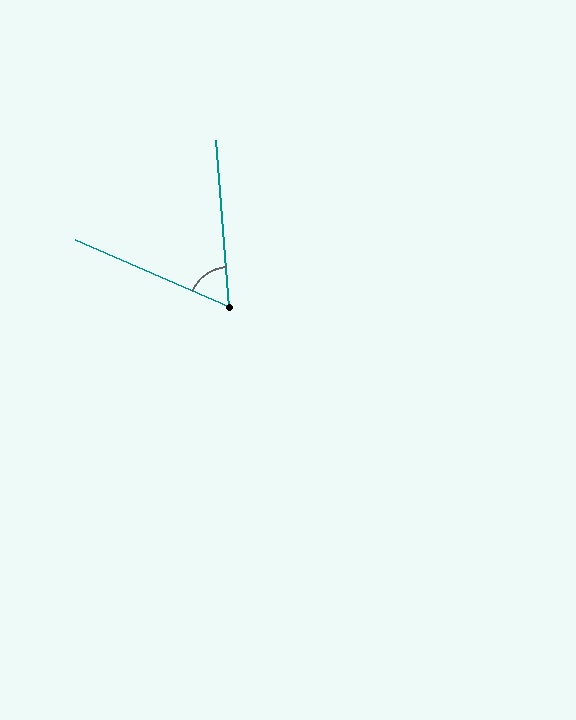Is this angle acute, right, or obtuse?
It is acute.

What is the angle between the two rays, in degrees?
Approximately 62 degrees.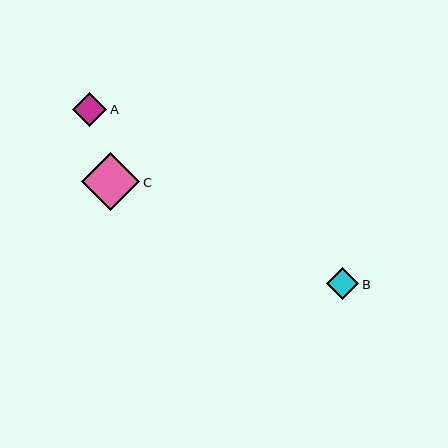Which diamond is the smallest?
Diamond B is the smallest with a size of approximately 32 pixels.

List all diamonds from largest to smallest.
From largest to smallest: C, A, B.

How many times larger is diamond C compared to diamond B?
Diamond C is approximately 1.8 times the size of diamond B.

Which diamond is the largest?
Diamond C is the largest with a size of approximately 58 pixels.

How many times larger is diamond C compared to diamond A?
Diamond C is approximately 1.7 times the size of diamond A.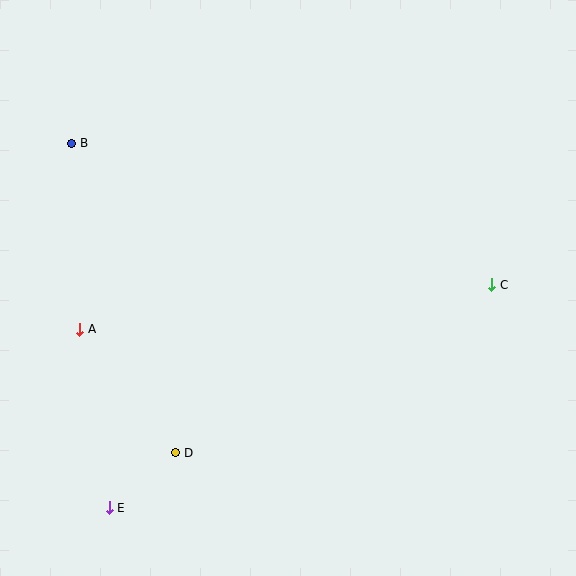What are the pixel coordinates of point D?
Point D is at (176, 453).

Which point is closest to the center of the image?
Point D at (176, 453) is closest to the center.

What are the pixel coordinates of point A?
Point A is at (80, 329).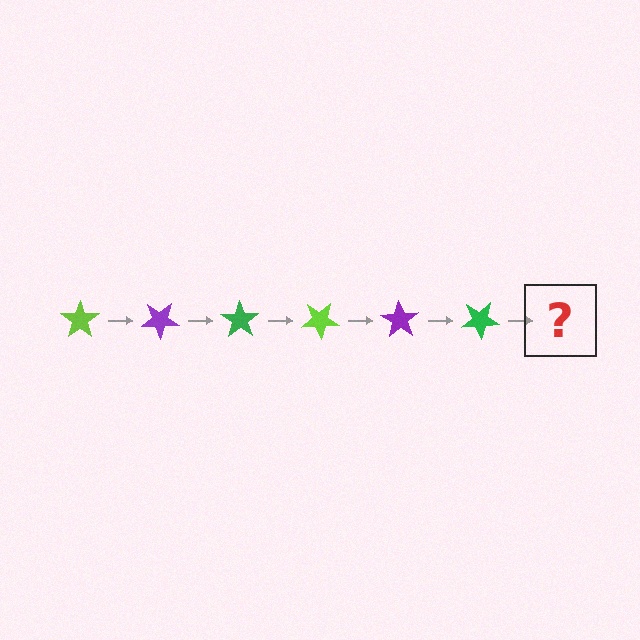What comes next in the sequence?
The next element should be a lime star, rotated 210 degrees from the start.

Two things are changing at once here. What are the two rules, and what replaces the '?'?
The two rules are that it rotates 35 degrees each step and the color cycles through lime, purple, and green. The '?' should be a lime star, rotated 210 degrees from the start.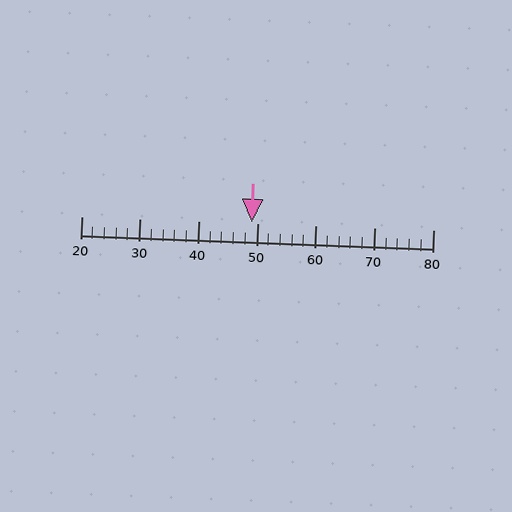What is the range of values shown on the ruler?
The ruler shows values from 20 to 80.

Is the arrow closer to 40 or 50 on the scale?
The arrow is closer to 50.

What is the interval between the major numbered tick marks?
The major tick marks are spaced 10 units apart.